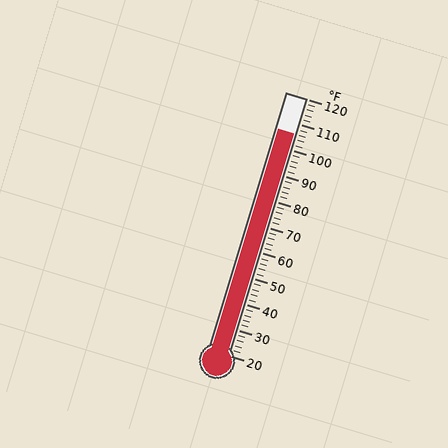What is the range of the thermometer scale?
The thermometer scale ranges from 20°F to 120°F.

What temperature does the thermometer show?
The thermometer shows approximately 106°F.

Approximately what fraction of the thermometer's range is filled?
The thermometer is filled to approximately 85% of its range.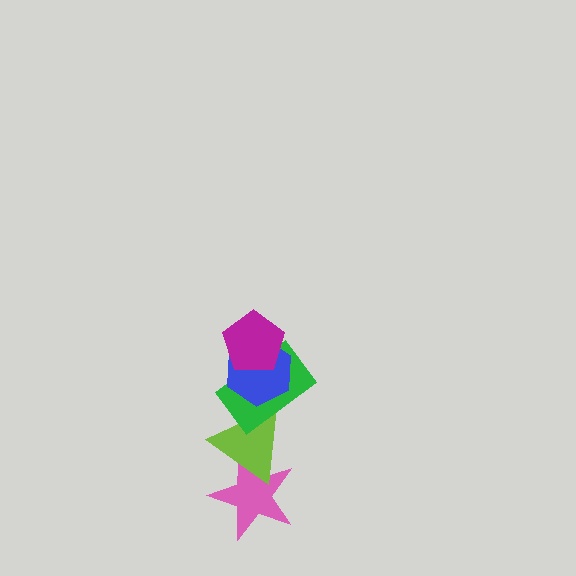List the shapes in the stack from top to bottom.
From top to bottom: the magenta pentagon, the blue hexagon, the green rectangle, the lime triangle, the pink star.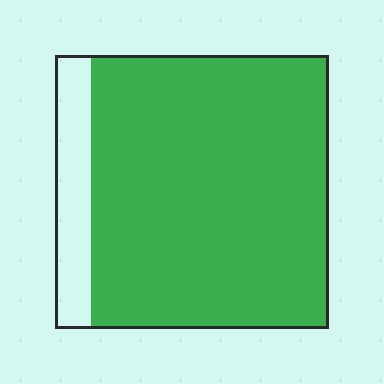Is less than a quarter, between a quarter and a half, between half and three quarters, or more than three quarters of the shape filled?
More than three quarters.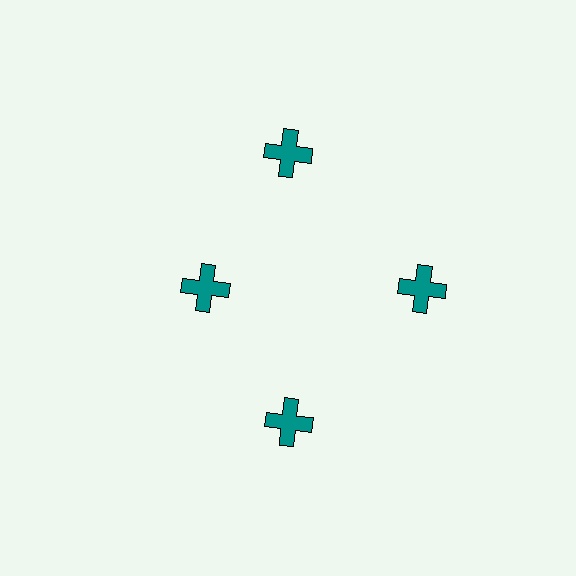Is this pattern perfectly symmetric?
No. The 4 teal crosses are arranged in a ring, but one element near the 9 o'clock position is pulled inward toward the center, breaking the 4-fold rotational symmetry.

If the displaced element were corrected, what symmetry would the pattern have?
It would have 4-fold rotational symmetry — the pattern would map onto itself every 90 degrees.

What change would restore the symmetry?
The symmetry would be restored by moving it outward, back onto the ring so that all 4 crosses sit at equal angles and equal distance from the center.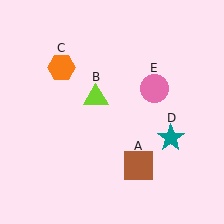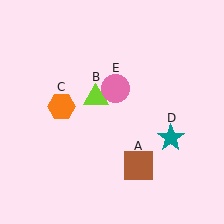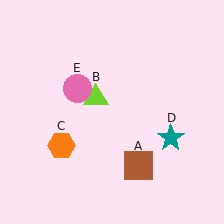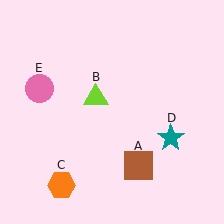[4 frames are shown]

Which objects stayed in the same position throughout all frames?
Brown square (object A) and lime triangle (object B) and teal star (object D) remained stationary.